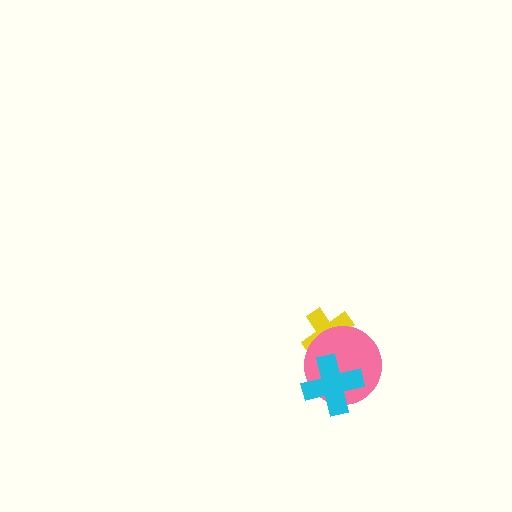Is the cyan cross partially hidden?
No, no other shape covers it.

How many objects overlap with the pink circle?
2 objects overlap with the pink circle.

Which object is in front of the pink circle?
The cyan cross is in front of the pink circle.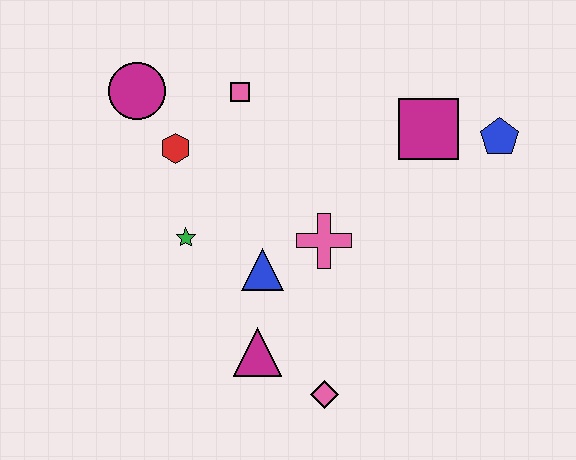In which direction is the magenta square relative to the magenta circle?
The magenta square is to the right of the magenta circle.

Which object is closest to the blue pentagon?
The magenta square is closest to the blue pentagon.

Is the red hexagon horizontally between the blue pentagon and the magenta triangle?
No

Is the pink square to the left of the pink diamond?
Yes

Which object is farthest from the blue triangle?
The blue pentagon is farthest from the blue triangle.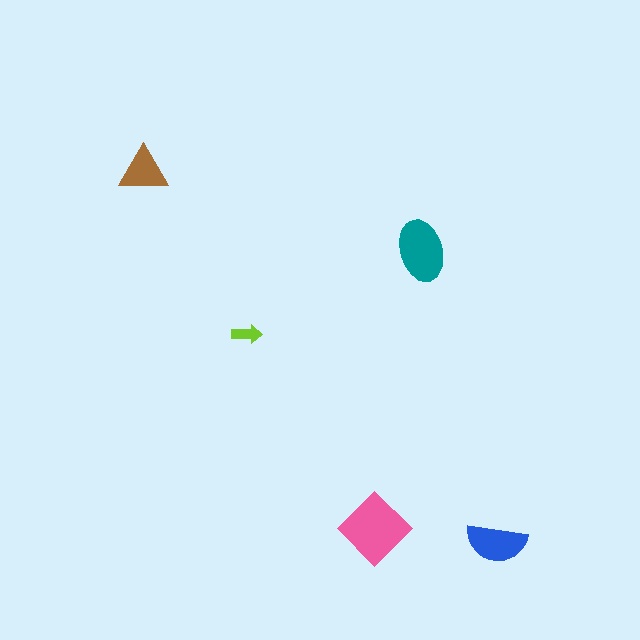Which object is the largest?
The pink diamond.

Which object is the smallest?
The lime arrow.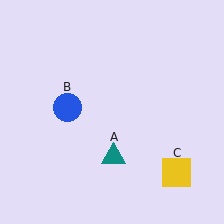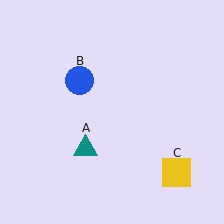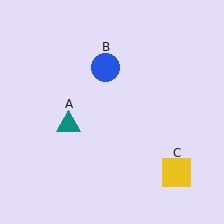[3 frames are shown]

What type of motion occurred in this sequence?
The teal triangle (object A), blue circle (object B) rotated clockwise around the center of the scene.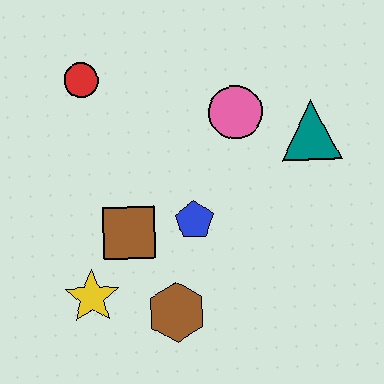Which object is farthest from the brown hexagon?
The red circle is farthest from the brown hexagon.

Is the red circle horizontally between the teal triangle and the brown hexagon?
No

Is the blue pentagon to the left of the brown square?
No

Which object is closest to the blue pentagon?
The brown square is closest to the blue pentagon.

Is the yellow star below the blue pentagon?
Yes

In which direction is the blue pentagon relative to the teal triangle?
The blue pentagon is to the left of the teal triangle.